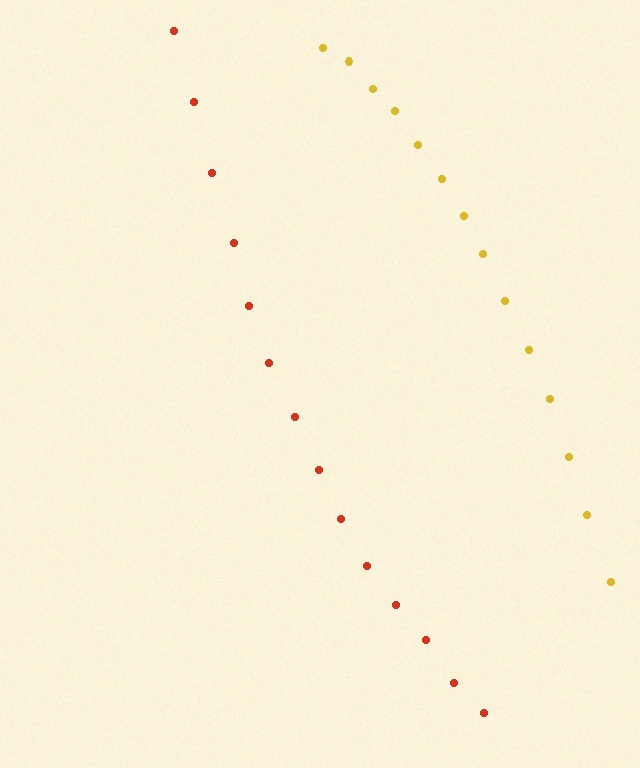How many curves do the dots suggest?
There are 2 distinct paths.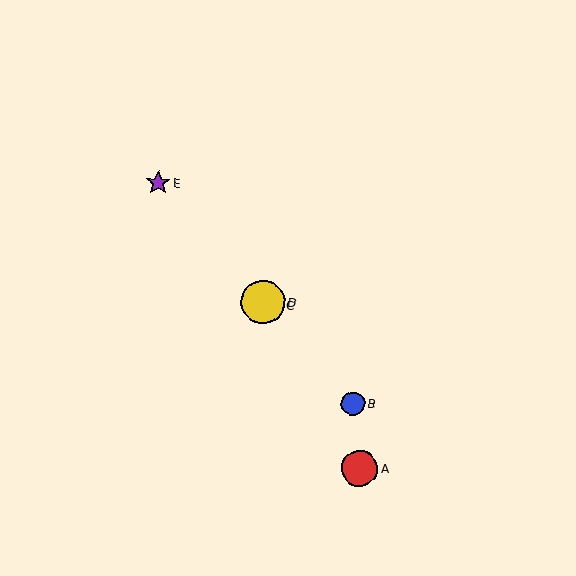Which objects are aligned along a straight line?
Objects B, C, D, E are aligned along a straight line.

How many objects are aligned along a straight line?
4 objects (B, C, D, E) are aligned along a straight line.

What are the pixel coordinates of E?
Object E is at (158, 183).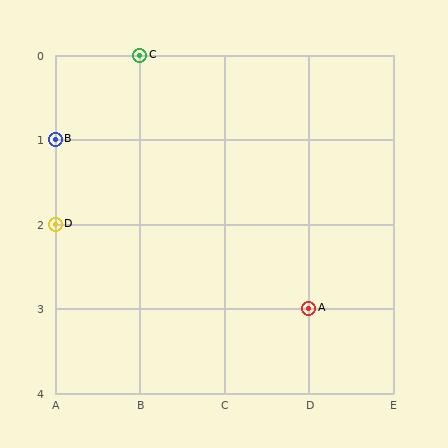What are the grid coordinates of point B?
Point B is at grid coordinates (A, 1).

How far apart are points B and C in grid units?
Points B and C are 1 column and 1 row apart (about 1.4 grid units diagonally).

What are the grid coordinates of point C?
Point C is at grid coordinates (B, 0).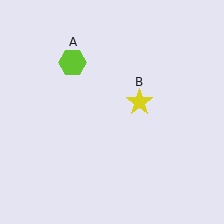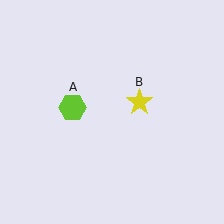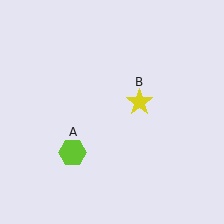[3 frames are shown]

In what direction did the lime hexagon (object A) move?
The lime hexagon (object A) moved down.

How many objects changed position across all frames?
1 object changed position: lime hexagon (object A).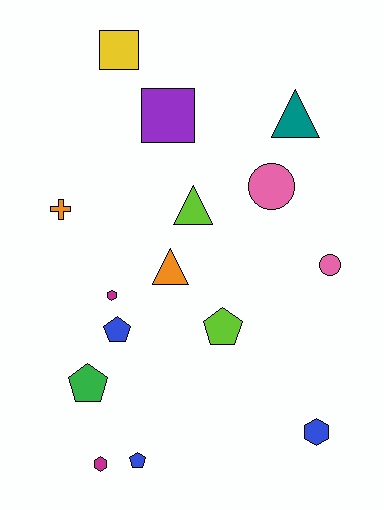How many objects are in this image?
There are 15 objects.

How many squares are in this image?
There are 2 squares.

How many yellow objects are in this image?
There is 1 yellow object.